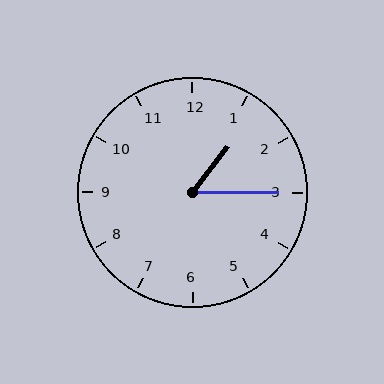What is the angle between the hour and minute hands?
Approximately 52 degrees.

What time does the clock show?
1:15.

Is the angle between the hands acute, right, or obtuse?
It is acute.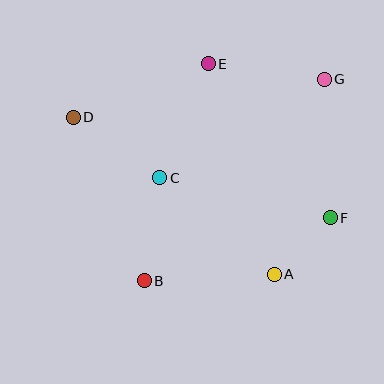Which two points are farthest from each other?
Points D and F are farthest from each other.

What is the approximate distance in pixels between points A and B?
The distance between A and B is approximately 130 pixels.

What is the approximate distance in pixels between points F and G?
The distance between F and G is approximately 138 pixels.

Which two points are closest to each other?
Points A and F are closest to each other.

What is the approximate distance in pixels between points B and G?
The distance between B and G is approximately 270 pixels.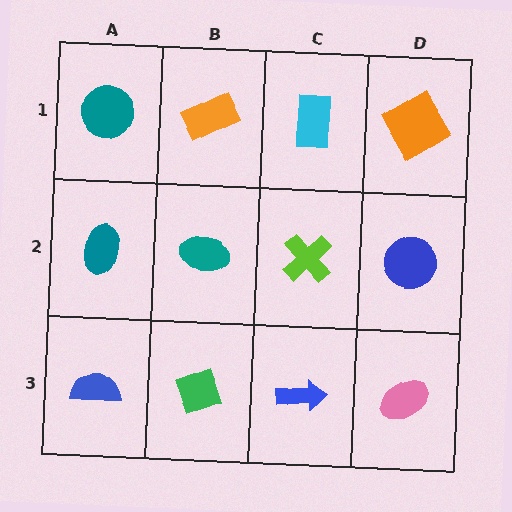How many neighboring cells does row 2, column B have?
4.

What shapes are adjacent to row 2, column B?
An orange rectangle (row 1, column B), a green diamond (row 3, column B), a teal ellipse (row 2, column A), a lime cross (row 2, column C).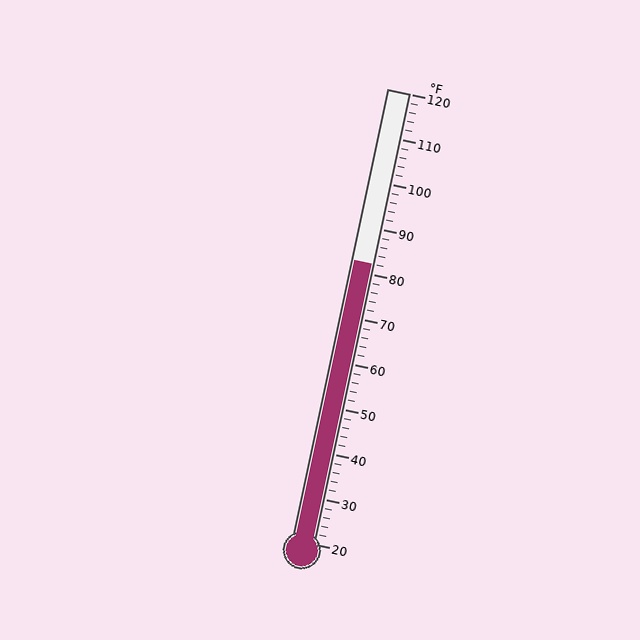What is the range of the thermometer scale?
The thermometer scale ranges from 20°F to 120°F.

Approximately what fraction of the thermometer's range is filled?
The thermometer is filled to approximately 60% of its range.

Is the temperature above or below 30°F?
The temperature is above 30°F.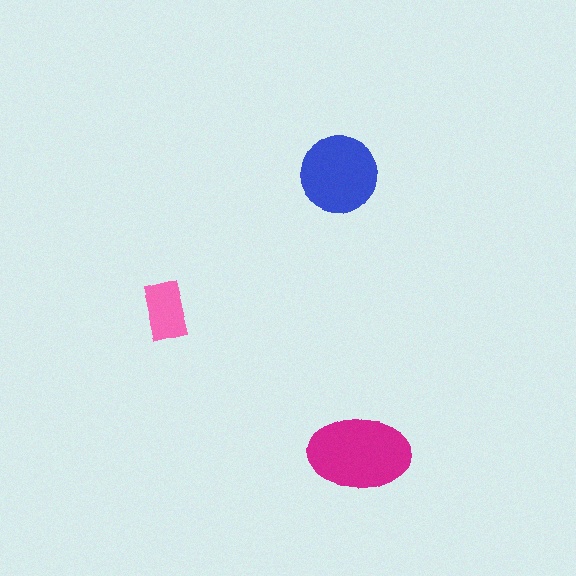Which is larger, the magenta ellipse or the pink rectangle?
The magenta ellipse.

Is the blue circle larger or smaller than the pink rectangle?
Larger.